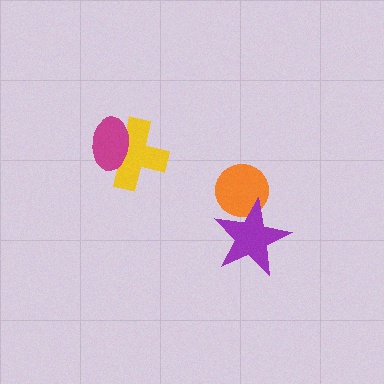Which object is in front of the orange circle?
The purple star is in front of the orange circle.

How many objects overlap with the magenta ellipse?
1 object overlaps with the magenta ellipse.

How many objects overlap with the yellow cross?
1 object overlaps with the yellow cross.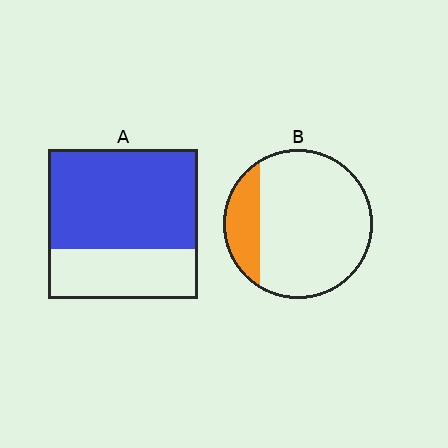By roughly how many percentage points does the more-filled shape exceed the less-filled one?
By roughly 50 percentage points (A over B).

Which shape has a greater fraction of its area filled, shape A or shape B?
Shape A.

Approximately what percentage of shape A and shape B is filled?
A is approximately 65% and B is approximately 20%.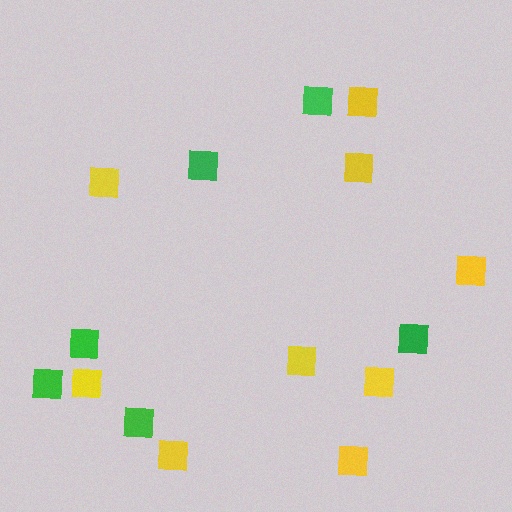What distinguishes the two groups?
There are 2 groups: one group of yellow squares (9) and one group of green squares (6).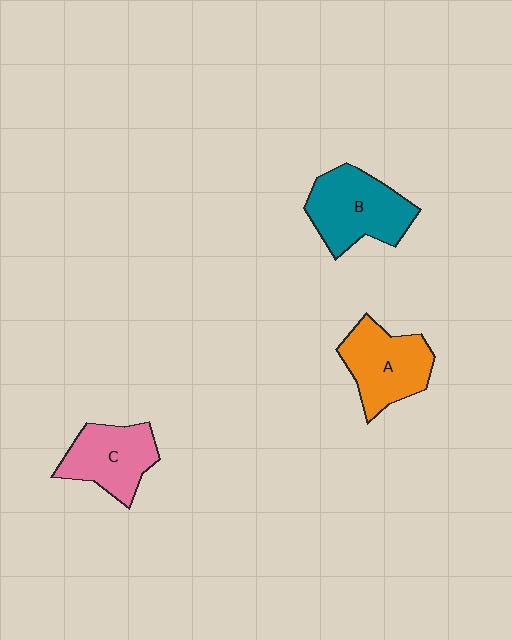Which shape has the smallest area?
Shape C (pink).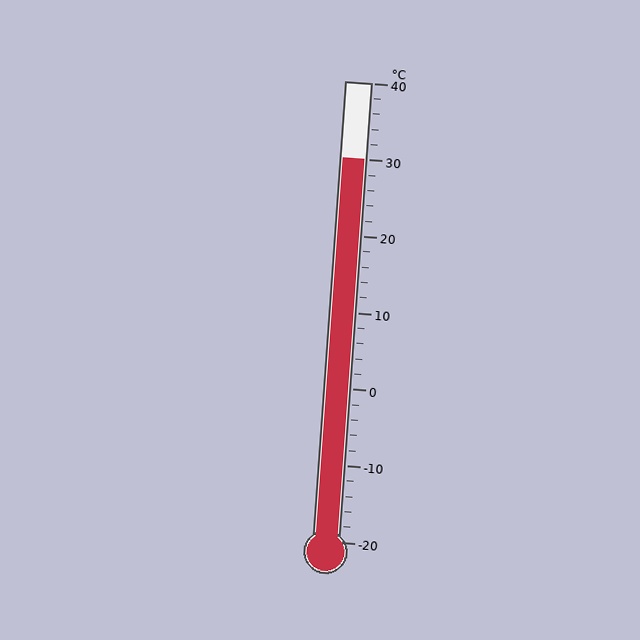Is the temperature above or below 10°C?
The temperature is above 10°C.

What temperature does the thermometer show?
The thermometer shows approximately 30°C.